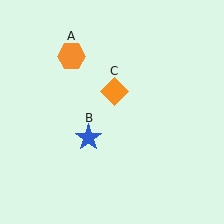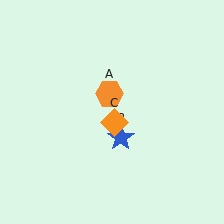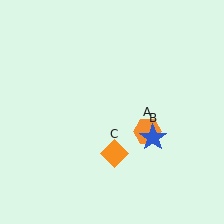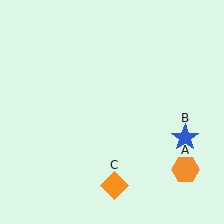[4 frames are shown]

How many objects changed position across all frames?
3 objects changed position: orange hexagon (object A), blue star (object B), orange diamond (object C).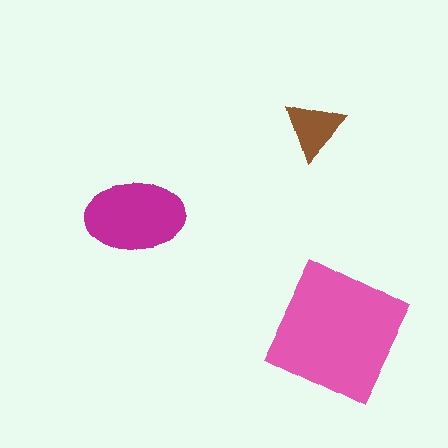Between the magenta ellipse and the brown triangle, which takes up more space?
The magenta ellipse.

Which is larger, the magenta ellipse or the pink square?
The pink square.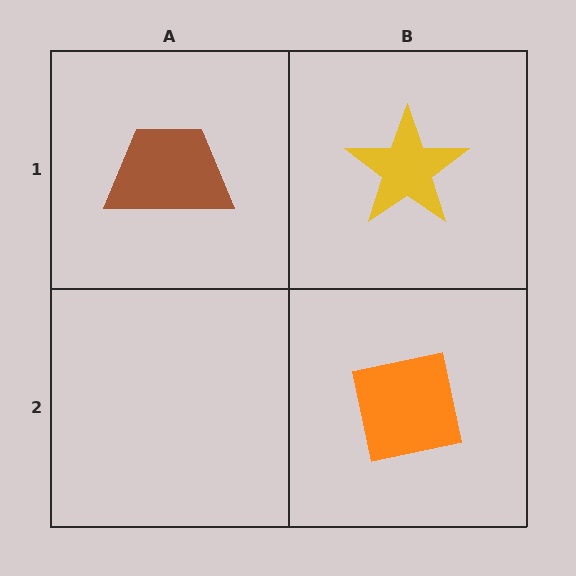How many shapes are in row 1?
2 shapes.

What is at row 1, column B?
A yellow star.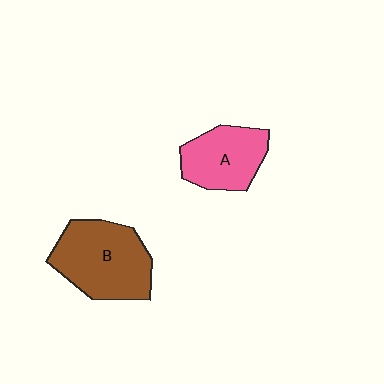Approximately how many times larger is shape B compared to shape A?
Approximately 1.4 times.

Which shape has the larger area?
Shape B (brown).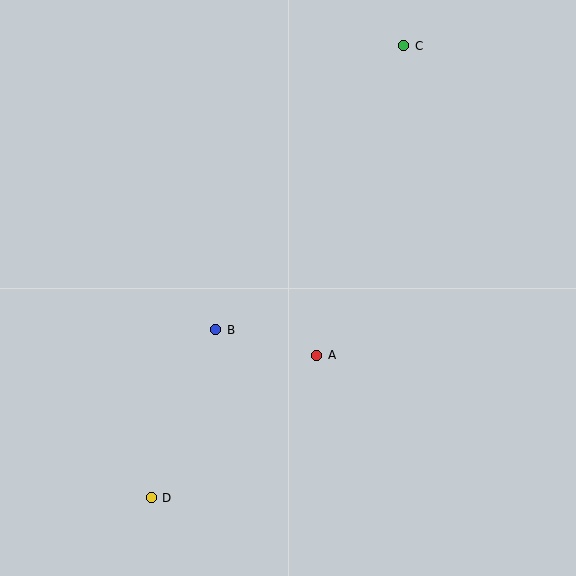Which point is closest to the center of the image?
Point A at (317, 355) is closest to the center.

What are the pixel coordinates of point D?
Point D is at (151, 498).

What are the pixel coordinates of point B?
Point B is at (216, 330).